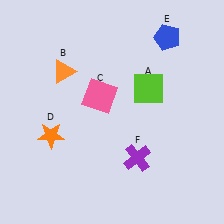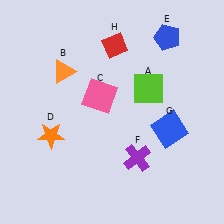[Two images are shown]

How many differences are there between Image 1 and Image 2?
There are 2 differences between the two images.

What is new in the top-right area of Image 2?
A red diamond (H) was added in the top-right area of Image 2.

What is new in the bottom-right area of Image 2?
A blue square (G) was added in the bottom-right area of Image 2.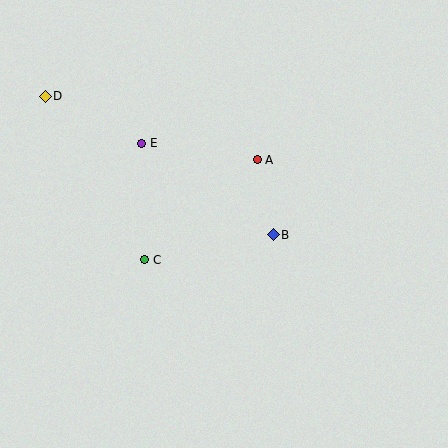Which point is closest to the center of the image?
Point B at (273, 235) is closest to the center.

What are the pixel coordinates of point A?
Point A is at (257, 160).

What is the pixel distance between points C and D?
The distance between C and D is 191 pixels.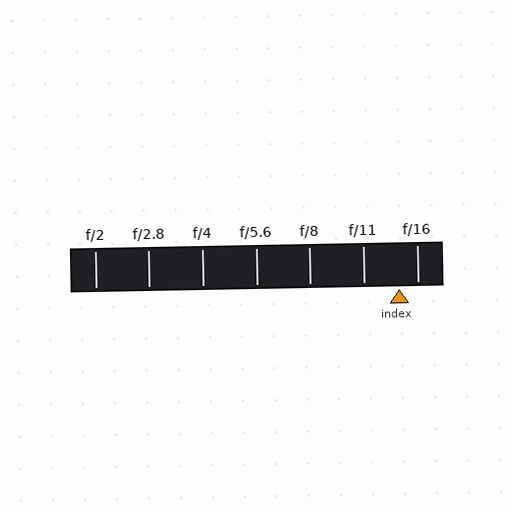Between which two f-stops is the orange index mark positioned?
The index mark is between f/11 and f/16.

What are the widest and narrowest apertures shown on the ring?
The widest aperture shown is f/2 and the narrowest is f/16.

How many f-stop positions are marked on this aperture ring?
There are 7 f-stop positions marked.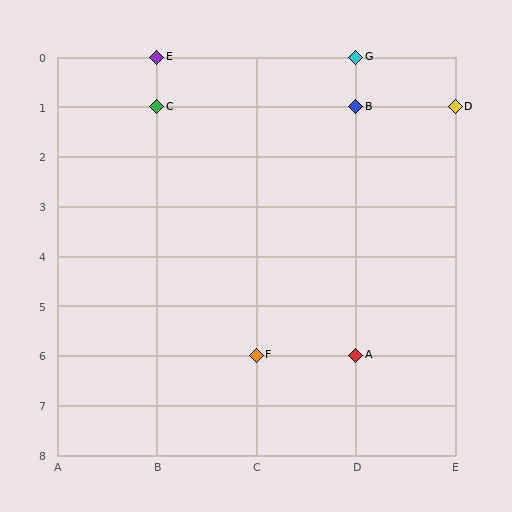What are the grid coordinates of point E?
Point E is at grid coordinates (B, 0).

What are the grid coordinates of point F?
Point F is at grid coordinates (C, 6).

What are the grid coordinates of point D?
Point D is at grid coordinates (E, 1).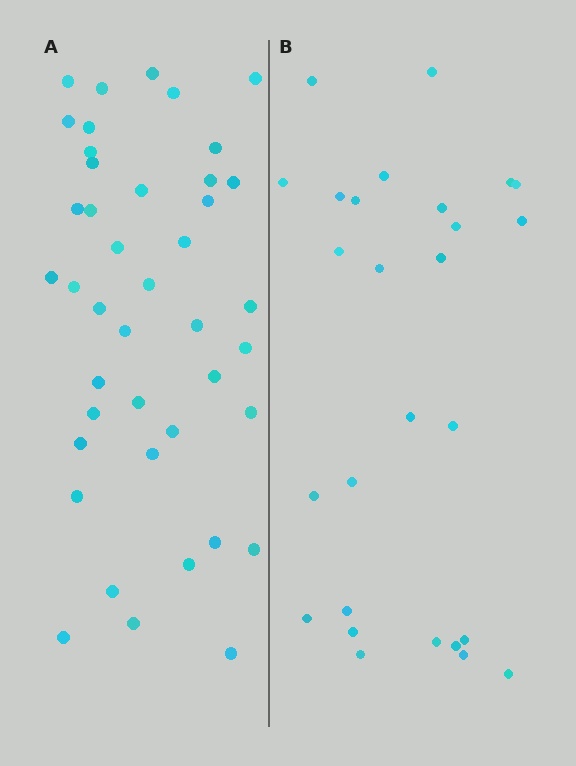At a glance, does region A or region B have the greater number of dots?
Region A (the left region) has more dots.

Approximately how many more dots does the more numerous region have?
Region A has approximately 15 more dots than region B.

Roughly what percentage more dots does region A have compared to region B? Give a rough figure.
About 55% more.